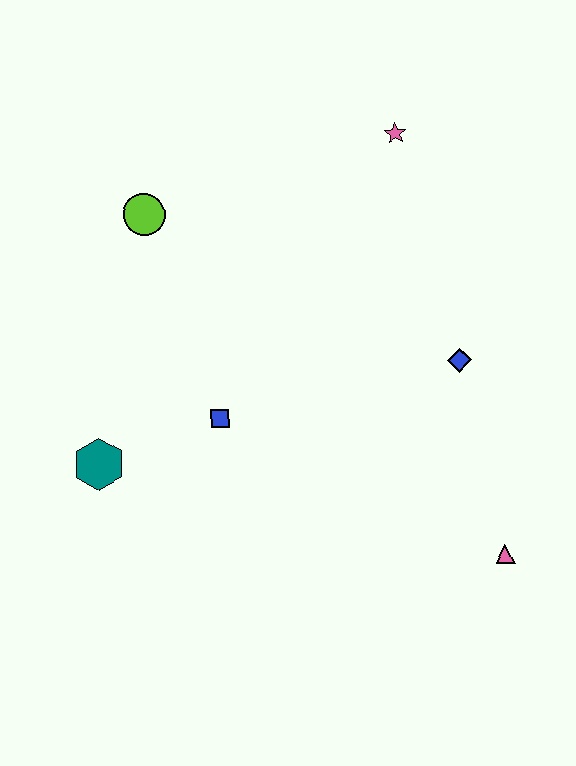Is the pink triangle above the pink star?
No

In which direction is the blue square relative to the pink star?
The blue square is below the pink star.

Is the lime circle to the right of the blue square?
No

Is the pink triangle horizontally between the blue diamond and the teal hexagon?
No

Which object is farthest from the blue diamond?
The teal hexagon is farthest from the blue diamond.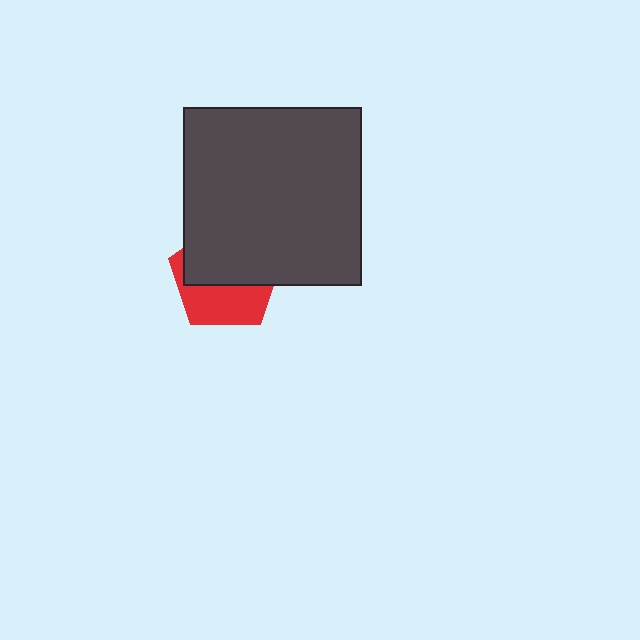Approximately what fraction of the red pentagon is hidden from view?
Roughly 57% of the red pentagon is hidden behind the dark gray square.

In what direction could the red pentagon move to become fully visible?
The red pentagon could move down. That would shift it out from behind the dark gray square entirely.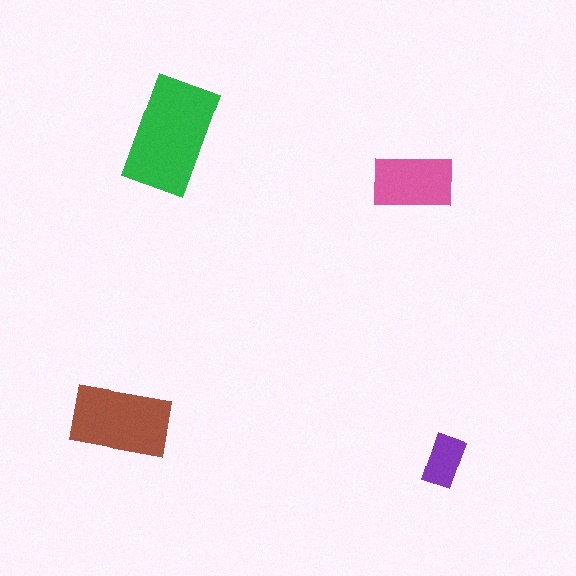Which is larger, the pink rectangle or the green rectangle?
The green one.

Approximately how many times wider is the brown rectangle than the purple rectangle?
About 2 times wider.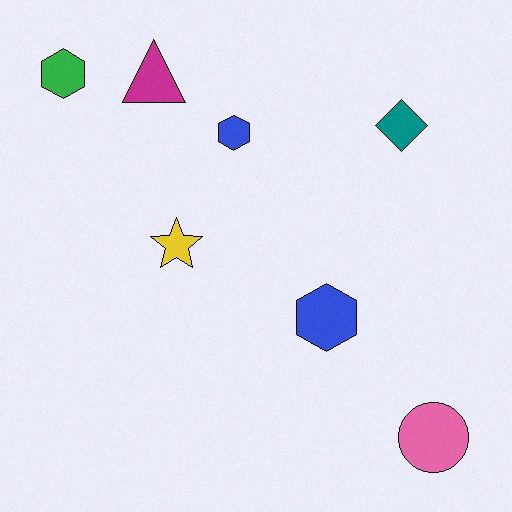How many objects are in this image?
There are 7 objects.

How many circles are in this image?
There is 1 circle.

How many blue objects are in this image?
There are 2 blue objects.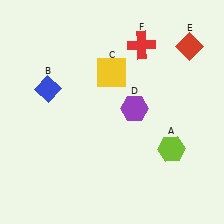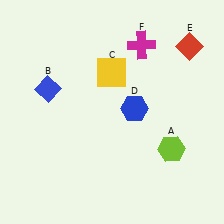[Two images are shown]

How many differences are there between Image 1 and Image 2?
There are 2 differences between the two images.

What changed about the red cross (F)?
In Image 1, F is red. In Image 2, it changed to magenta.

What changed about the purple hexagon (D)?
In Image 1, D is purple. In Image 2, it changed to blue.